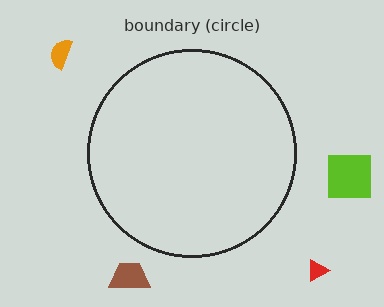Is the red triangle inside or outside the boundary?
Outside.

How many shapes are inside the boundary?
0 inside, 4 outside.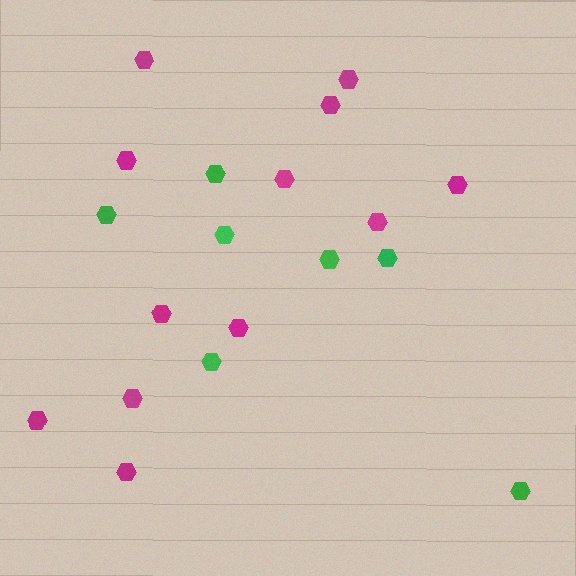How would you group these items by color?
There are 2 groups: one group of green hexagons (7) and one group of magenta hexagons (12).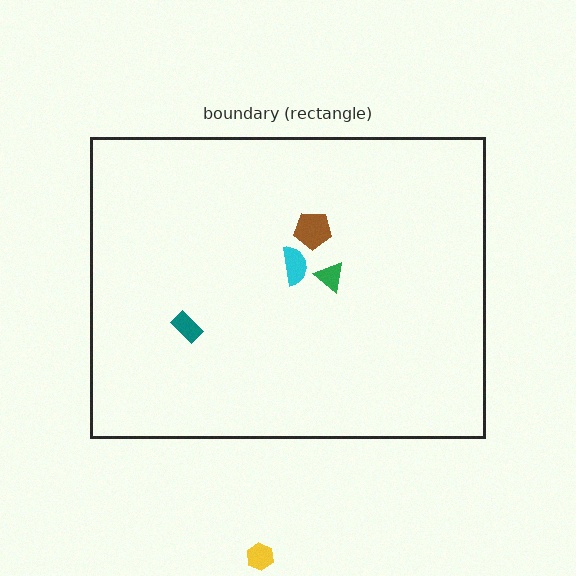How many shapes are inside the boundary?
4 inside, 1 outside.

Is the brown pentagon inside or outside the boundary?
Inside.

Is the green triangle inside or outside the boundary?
Inside.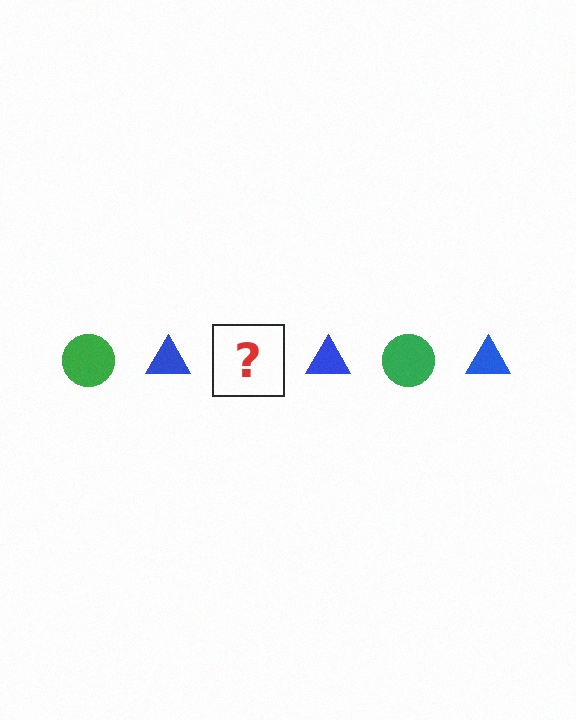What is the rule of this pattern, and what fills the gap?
The rule is that the pattern alternates between green circle and blue triangle. The gap should be filled with a green circle.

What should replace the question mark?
The question mark should be replaced with a green circle.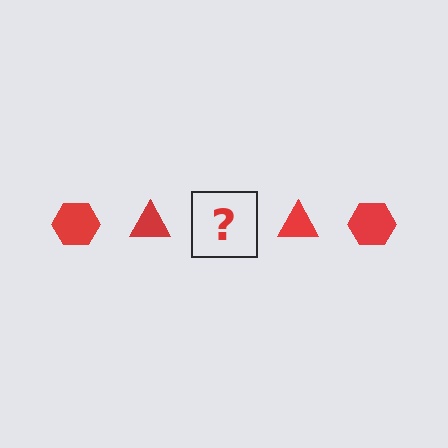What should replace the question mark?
The question mark should be replaced with a red hexagon.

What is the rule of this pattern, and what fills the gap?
The rule is that the pattern cycles through hexagon, triangle shapes in red. The gap should be filled with a red hexagon.